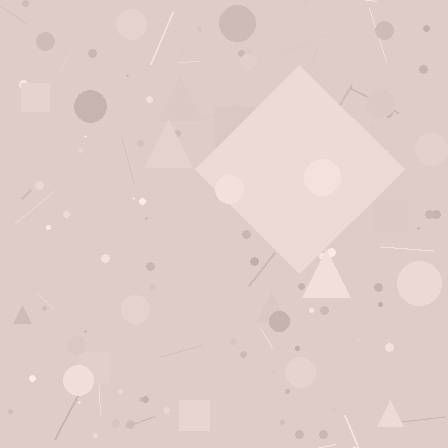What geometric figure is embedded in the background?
A diamond is embedded in the background.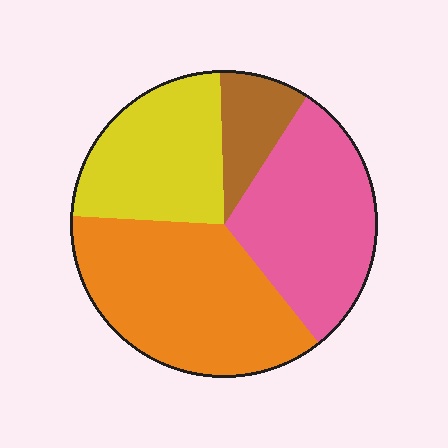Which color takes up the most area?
Orange, at roughly 35%.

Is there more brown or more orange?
Orange.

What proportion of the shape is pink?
Pink covers roughly 30% of the shape.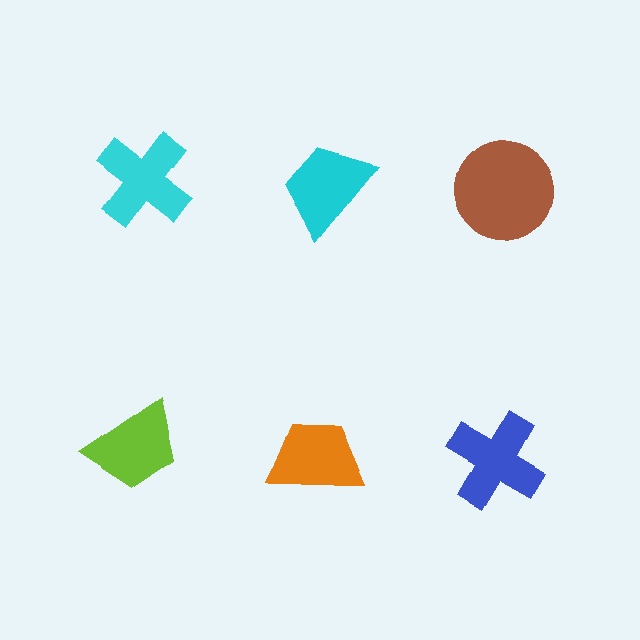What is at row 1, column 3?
A brown circle.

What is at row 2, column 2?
An orange trapezoid.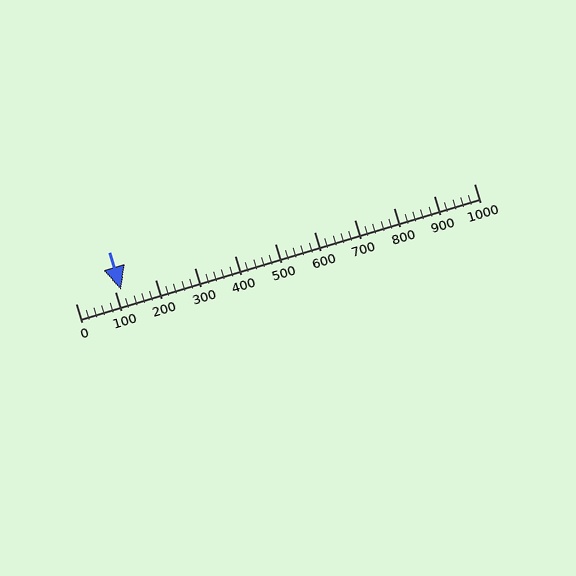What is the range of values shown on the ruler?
The ruler shows values from 0 to 1000.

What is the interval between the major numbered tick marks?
The major tick marks are spaced 100 units apart.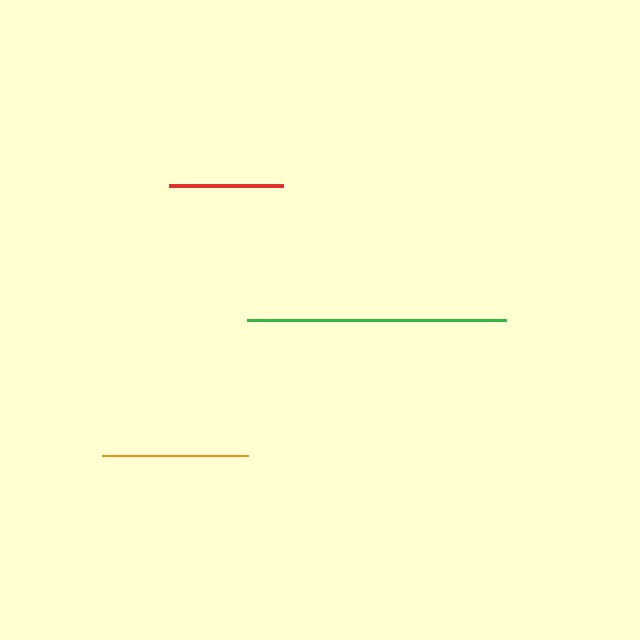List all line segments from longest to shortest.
From longest to shortest: green, orange, red.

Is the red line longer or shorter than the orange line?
The orange line is longer than the red line.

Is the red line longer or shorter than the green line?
The green line is longer than the red line.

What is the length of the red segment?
The red segment is approximately 114 pixels long.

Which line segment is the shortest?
The red line is the shortest at approximately 114 pixels.